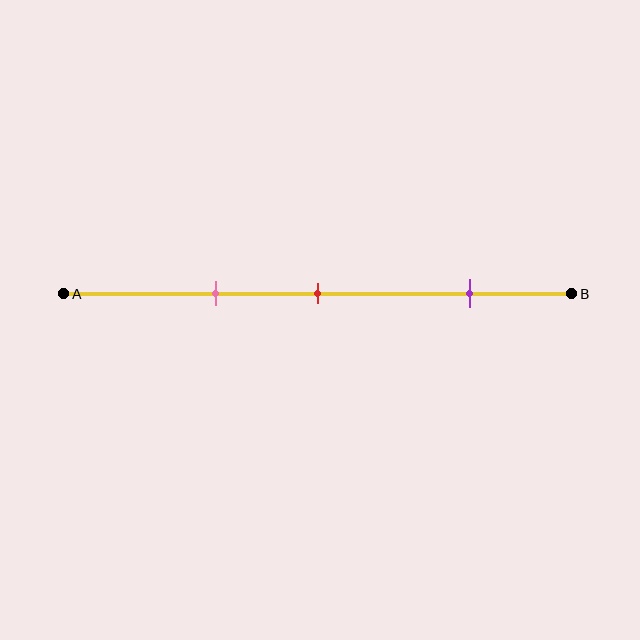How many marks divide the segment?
There are 3 marks dividing the segment.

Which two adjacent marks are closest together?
The pink and red marks are the closest adjacent pair.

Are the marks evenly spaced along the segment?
No, the marks are not evenly spaced.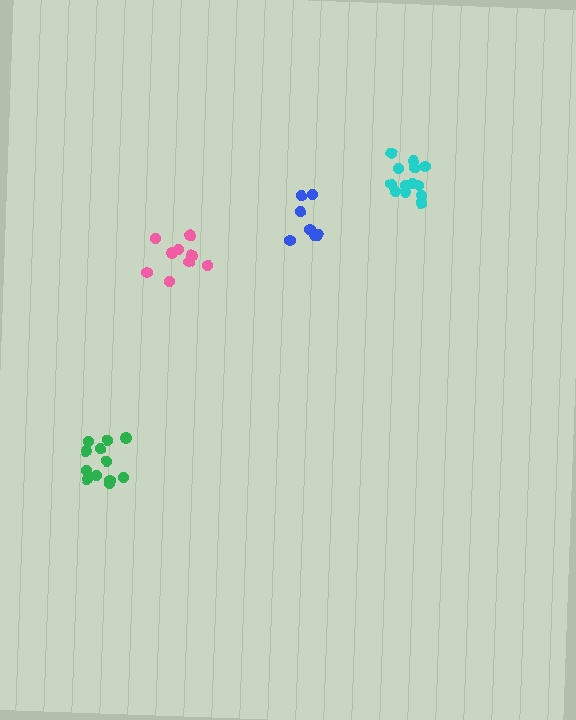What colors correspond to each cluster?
The clusters are colored: cyan, blue, green, pink.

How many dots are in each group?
Group 1: 13 dots, Group 2: 7 dots, Group 3: 12 dots, Group 4: 9 dots (41 total).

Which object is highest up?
The cyan cluster is topmost.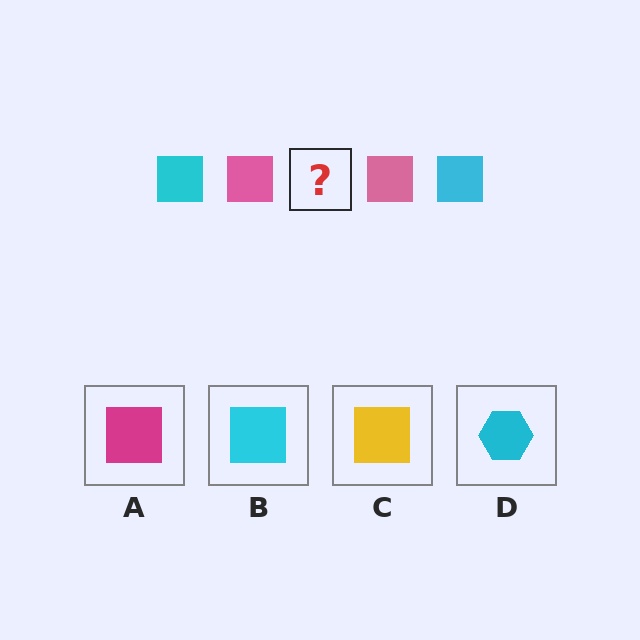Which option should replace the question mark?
Option B.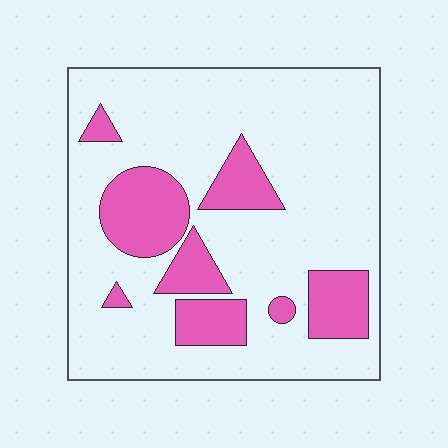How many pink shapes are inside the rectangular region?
8.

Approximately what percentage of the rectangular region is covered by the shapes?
Approximately 25%.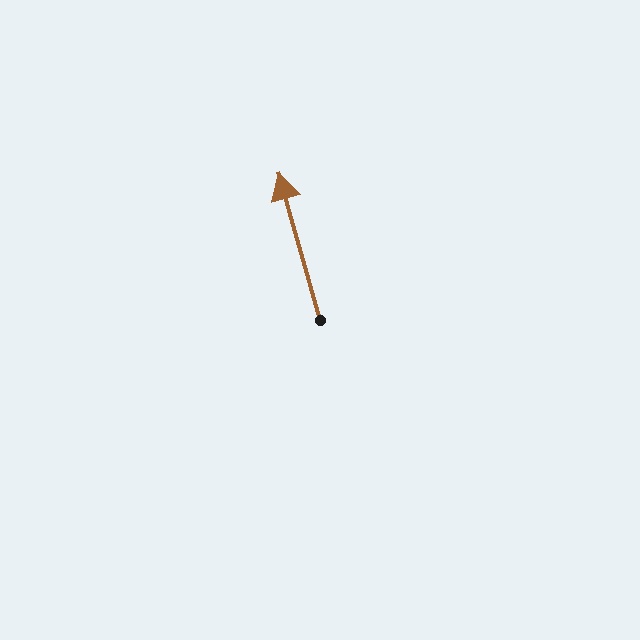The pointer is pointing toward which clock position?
Roughly 11 o'clock.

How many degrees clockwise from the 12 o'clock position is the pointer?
Approximately 344 degrees.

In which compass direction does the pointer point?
North.